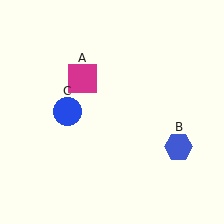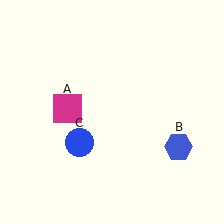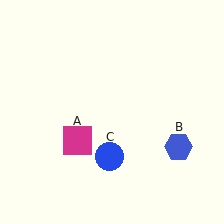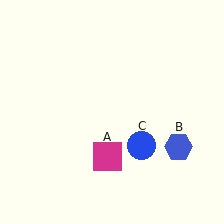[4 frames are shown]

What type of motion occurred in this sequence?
The magenta square (object A), blue circle (object C) rotated counterclockwise around the center of the scene.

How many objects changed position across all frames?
2 objects changed position: magenta square (object A), blue circle (object C).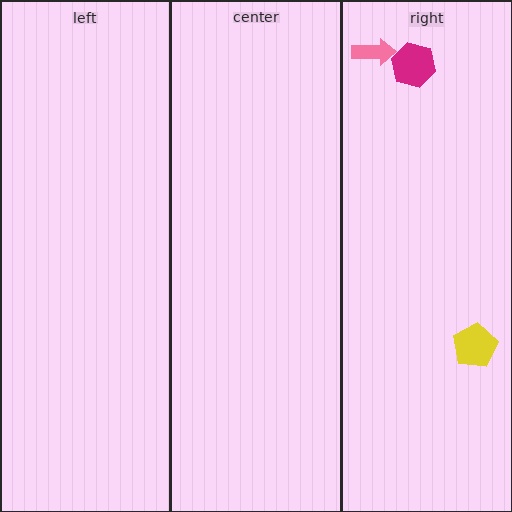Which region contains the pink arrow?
The right region.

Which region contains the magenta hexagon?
The right region.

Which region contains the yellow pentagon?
The right region.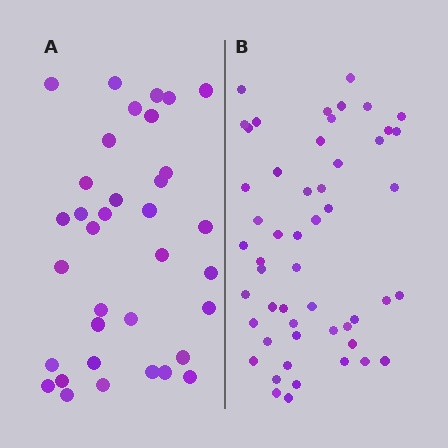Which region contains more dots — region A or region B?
Region B (the right region) has more dots.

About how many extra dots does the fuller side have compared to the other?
Region B has approximately 15 more dots than region A.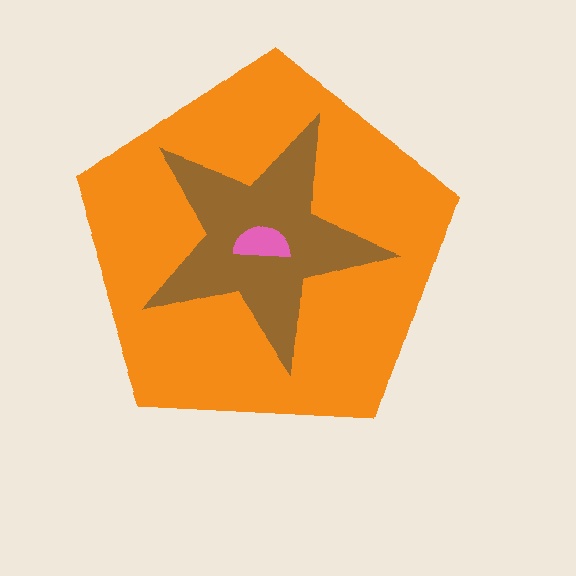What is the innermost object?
The pink semicircle.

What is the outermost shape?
The orange pentagon.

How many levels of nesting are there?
3.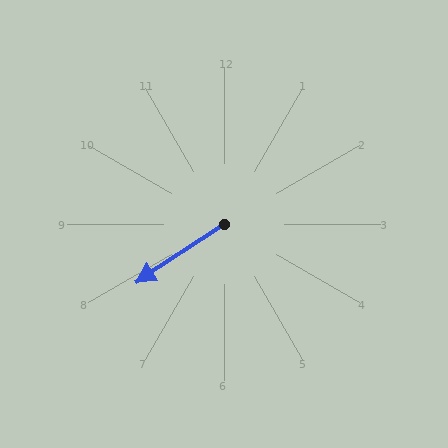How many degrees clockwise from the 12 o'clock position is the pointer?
Approximately 237 degrees.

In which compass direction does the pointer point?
Southwest.